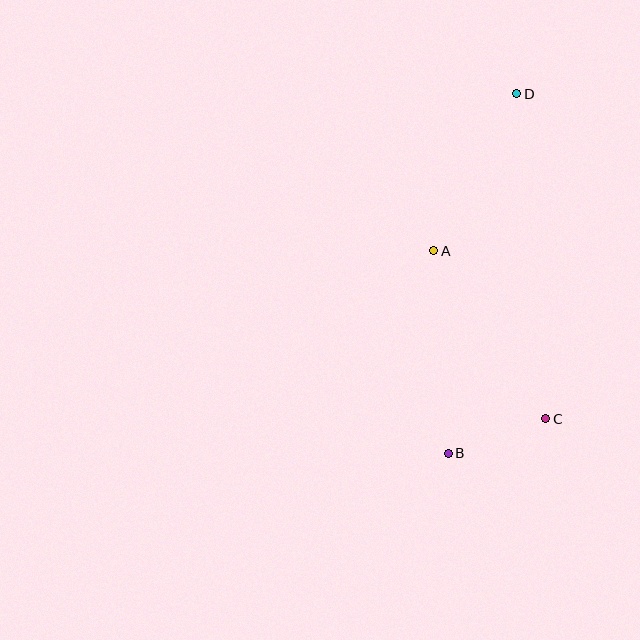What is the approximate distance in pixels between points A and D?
The distance between A and D is approximately 178 pixels.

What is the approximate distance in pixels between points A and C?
The distance between A and C is approximately 202 pixels.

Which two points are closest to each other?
Points B and C are closest to each other.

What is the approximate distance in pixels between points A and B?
The distance between A and B is approximately 203 pixels.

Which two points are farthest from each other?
Points B and D are farthest from each other.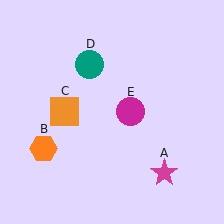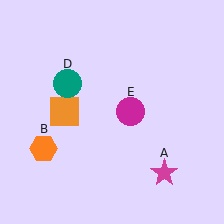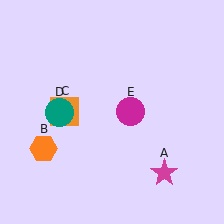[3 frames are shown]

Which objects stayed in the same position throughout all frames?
Magenta star (object A) and orange hexagon (object B) and orange square (object C) and magenta circle (object E) remained stationary.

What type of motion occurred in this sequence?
The teal circle (object D) rotated counterclockwise around the center of the scene.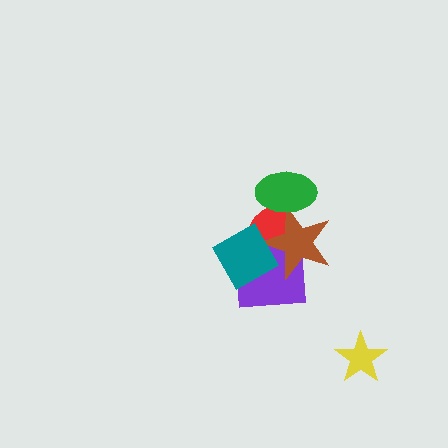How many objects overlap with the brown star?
4 objects overlap with the brown star.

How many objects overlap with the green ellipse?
2 objects overlap with the green ellipse.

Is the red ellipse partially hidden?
Yes, it is partially covered by another shape.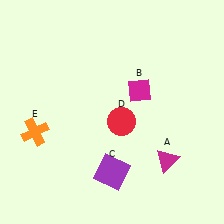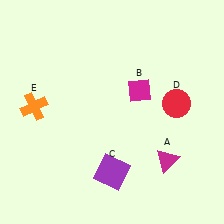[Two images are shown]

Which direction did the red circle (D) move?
The red circle (D) moved right.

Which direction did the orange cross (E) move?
The orange cross (E) moved up.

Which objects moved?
The objects that moved are: the red circle (D), the orange cross (E).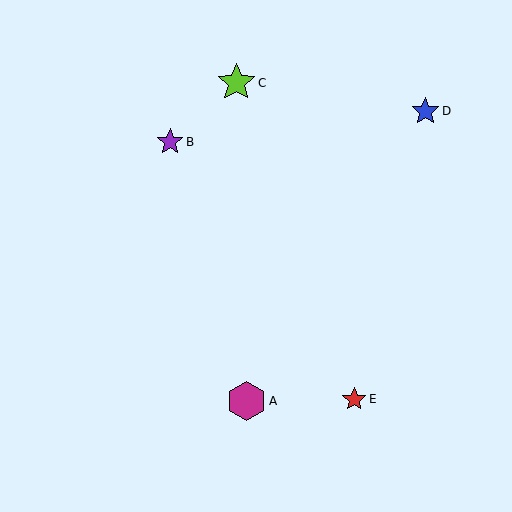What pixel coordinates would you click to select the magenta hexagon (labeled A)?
Click at (247, 401) to select the magenta hexagon A.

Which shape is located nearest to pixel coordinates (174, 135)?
The purple star (labeled B) at (170, 142) is nearest to that location.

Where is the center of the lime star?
The center of the lime star is at (236, 83).